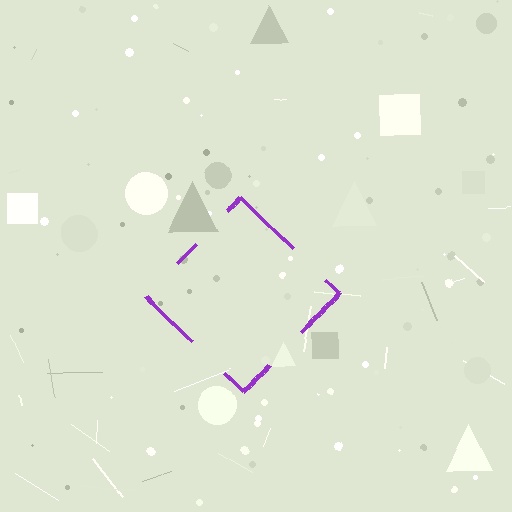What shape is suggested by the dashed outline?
The dashed outline suggests a diamond.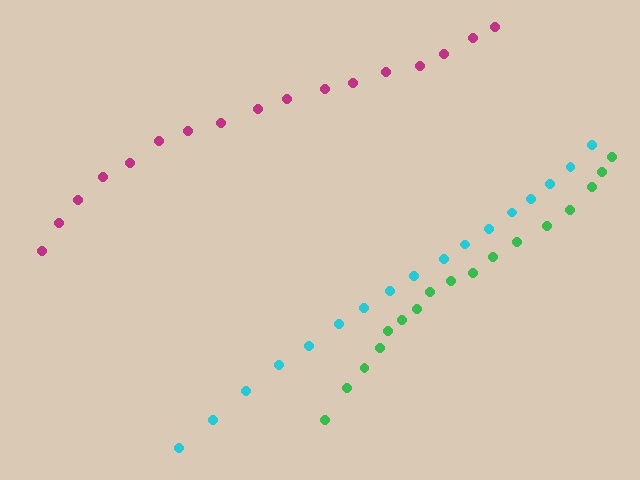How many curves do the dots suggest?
There are 3 distinct paths.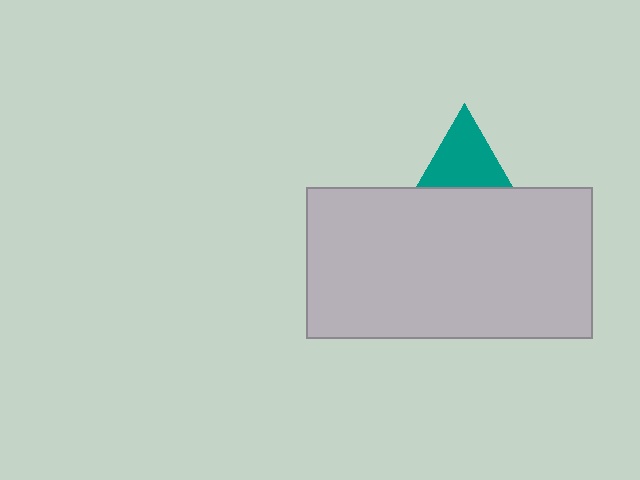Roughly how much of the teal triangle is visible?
About half of it is visible (roughly 49%).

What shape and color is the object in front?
The object in front is a light gray rectangle.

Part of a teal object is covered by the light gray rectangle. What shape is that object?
It is a triangle.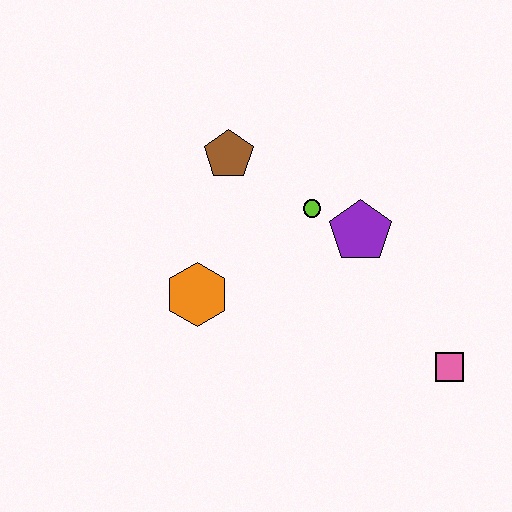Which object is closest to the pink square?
The purple pentagon is closest to the pink square.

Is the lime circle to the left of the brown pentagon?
No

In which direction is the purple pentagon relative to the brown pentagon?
The purple pentagon is to the right of the brown pentagon.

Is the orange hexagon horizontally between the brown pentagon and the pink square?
No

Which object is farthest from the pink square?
The brown pentagon is farthest from the pink square.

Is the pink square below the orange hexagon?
Yes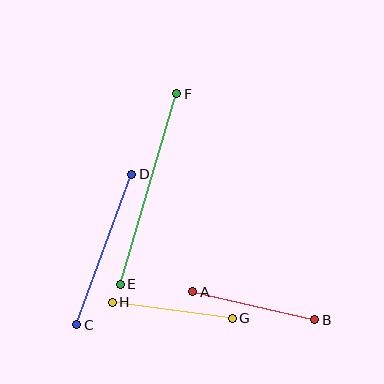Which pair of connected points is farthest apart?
Points E and F are farthest apart.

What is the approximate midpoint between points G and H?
The midpoint is at approximately (172, 310) pixels.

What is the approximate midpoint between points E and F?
The midpoint is at approximately (148, 189) pixels.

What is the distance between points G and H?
The distance is approximately 121 pixels.